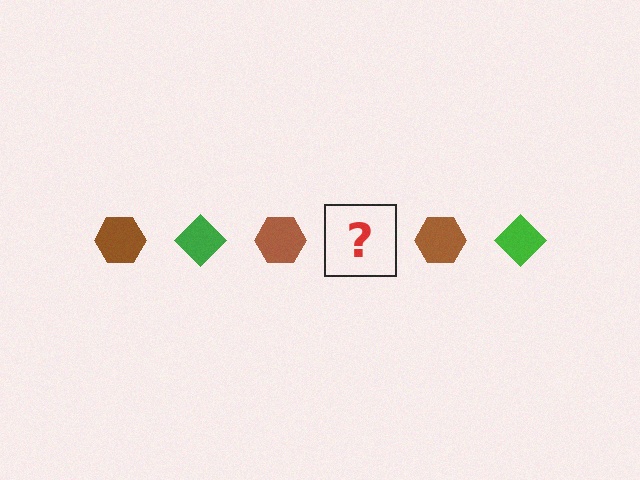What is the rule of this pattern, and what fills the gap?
The rule is that the pattern alternates between brown hexagon and green diamond. The gap should be filled with a green diamond.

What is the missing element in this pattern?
The missing element is a green diamond.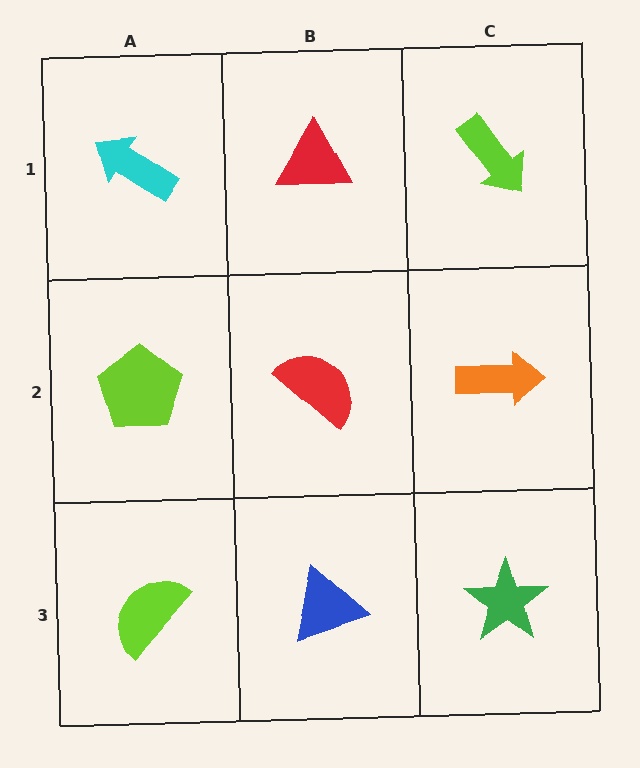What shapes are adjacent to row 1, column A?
A lime pentagon (row 2, column A), a red triangle (row 1, column B).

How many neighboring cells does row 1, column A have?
2.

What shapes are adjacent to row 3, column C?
An orange arrow (row 2, column C), a blue triangle (row 3, column B).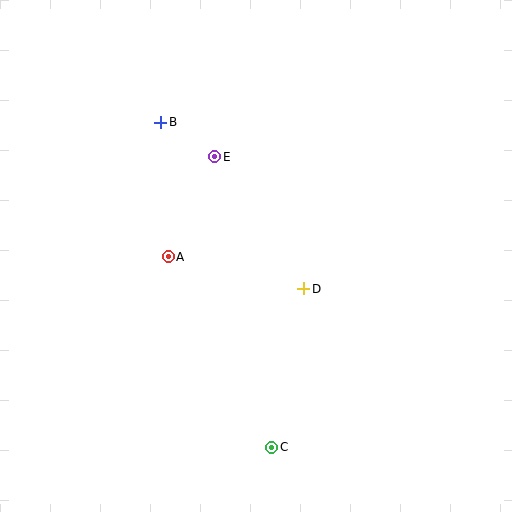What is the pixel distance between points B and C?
The distance between B and C is 343 pixels.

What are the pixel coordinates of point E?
Point E is at (215, 157).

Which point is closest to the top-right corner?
Point E is closest to the top-right corner.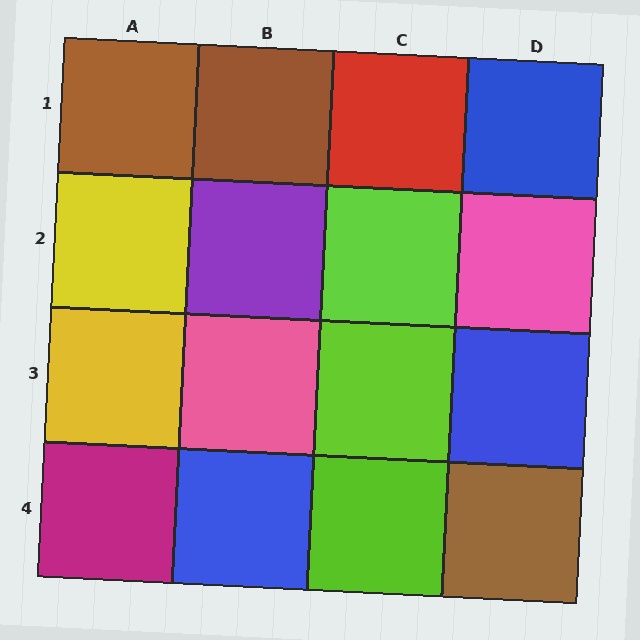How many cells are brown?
3 cells are brown.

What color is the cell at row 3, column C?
Lime.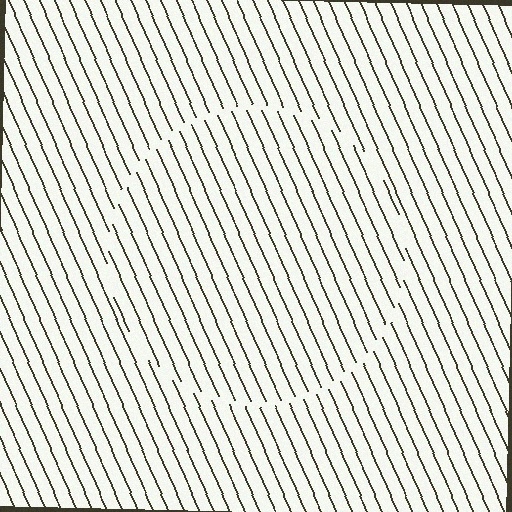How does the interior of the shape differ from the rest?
The interior of the shape contains the same grating, shifted by half a period — the contour is defined by the phase discontinuity where line-ends from the inner and outer gratings abut.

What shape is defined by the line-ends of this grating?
An illusory circle. The interior of the shape contains the same grating, shifted by half a period — the contour is defined by the phase discontinuity where line-ends from the inner and outer gratings abut.